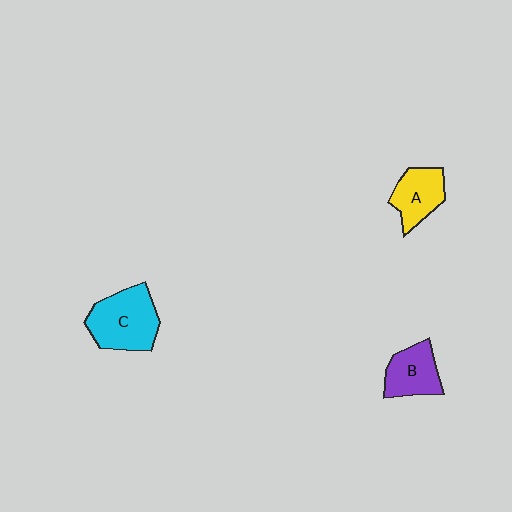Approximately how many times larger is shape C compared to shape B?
Approximately 1.5 times.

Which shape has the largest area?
Shape C (cyan).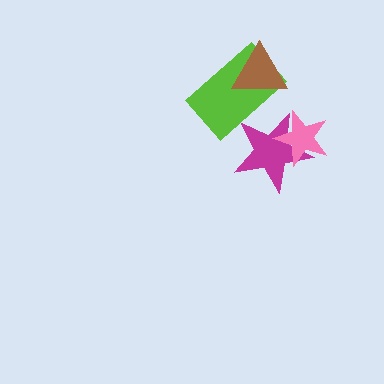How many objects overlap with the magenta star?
2 objects overlap with the magenta star.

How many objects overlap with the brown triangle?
1 object overlaps with the brown triangle.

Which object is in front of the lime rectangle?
The brown triangle is in front of the lime rectangle.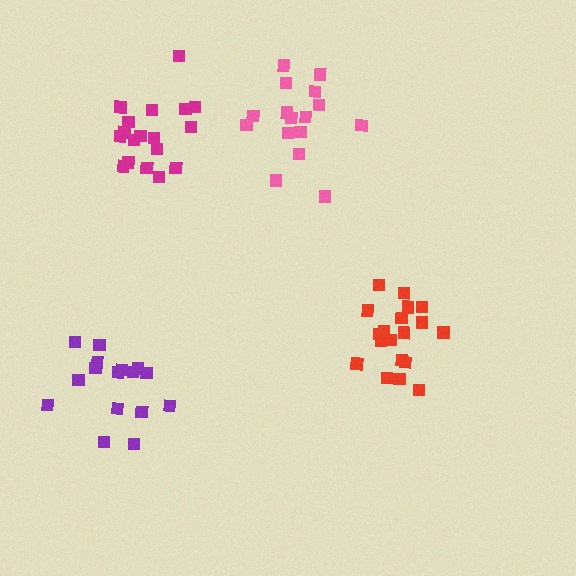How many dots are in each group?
Group 1: 16 dots, Group 2: 18 dots, Group 3: 19 dots, Group 4: 16 dots (69 total).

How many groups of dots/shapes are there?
There are 4 groups.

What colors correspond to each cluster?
The clusters are colored: purple, magenta, red, pink.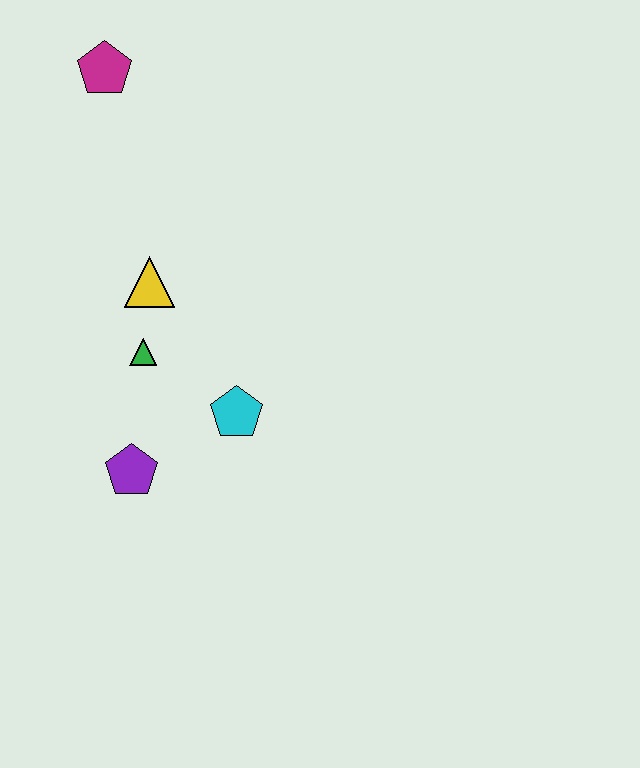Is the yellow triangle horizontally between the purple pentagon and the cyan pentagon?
Yes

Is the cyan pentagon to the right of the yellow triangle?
Yes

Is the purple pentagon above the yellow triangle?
No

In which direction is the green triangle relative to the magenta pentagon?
The green triangle is below the magenta pentagon.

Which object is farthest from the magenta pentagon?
The purple pentagon is farthest from the magenta pentagon.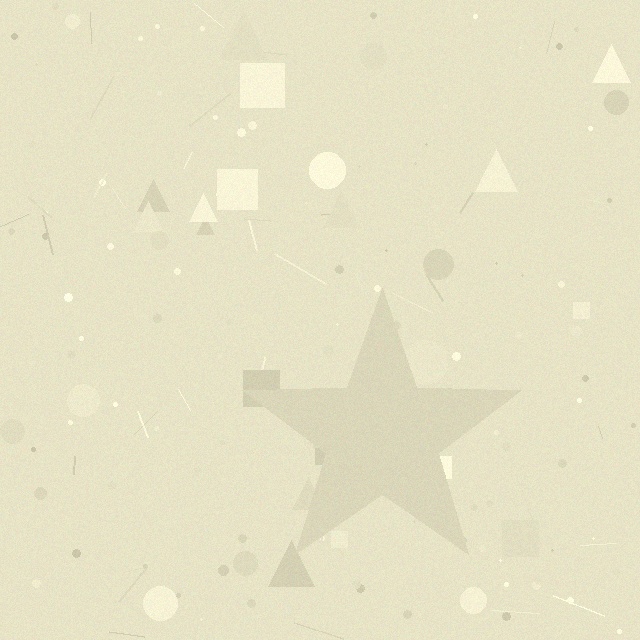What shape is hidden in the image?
A star is hidden in the image.